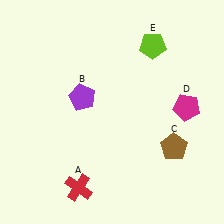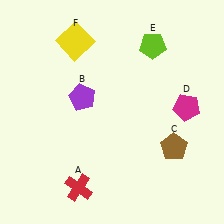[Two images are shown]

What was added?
A yellow square (F) was added in Image 2.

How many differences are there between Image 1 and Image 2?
There is 1 difference between the two images.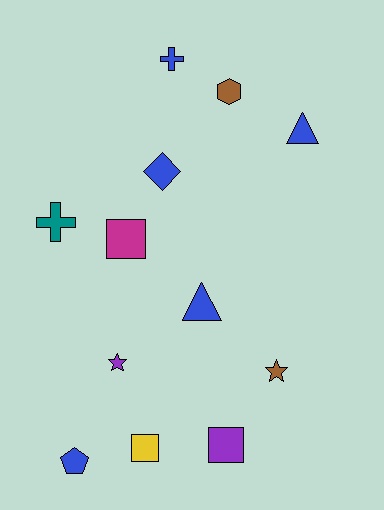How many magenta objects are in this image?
There is 1 magenta object.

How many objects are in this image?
There are 12 objects.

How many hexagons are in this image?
There is 1 hexagon.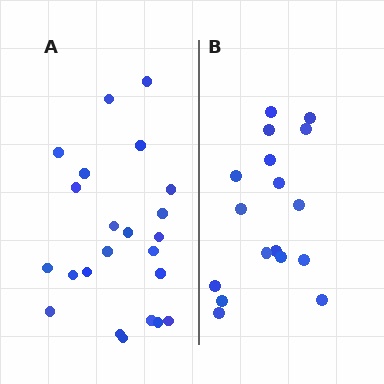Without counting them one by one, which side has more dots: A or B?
Region A (the left region) has more dots.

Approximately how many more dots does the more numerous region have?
Region A has about 6 more dots than region B.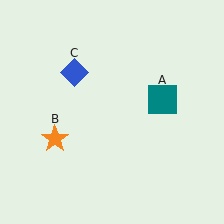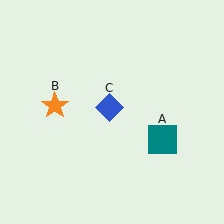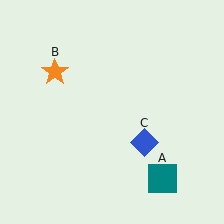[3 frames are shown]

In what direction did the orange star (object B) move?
The orange star (object B) moved up.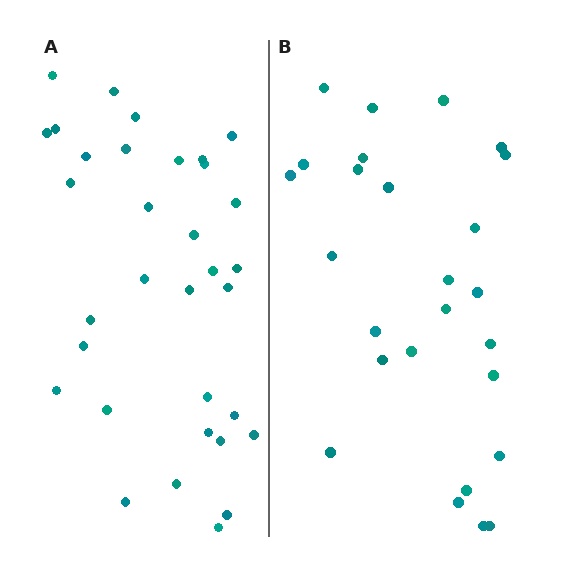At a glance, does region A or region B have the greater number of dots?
Region A (the left region) has more dots.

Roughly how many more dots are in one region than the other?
Region A has roughly 8 or so more dots than region B.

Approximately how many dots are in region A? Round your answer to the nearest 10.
About 30 dots. (The exact count is 33, which rounds to 30.)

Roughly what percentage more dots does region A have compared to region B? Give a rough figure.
About 25% more.